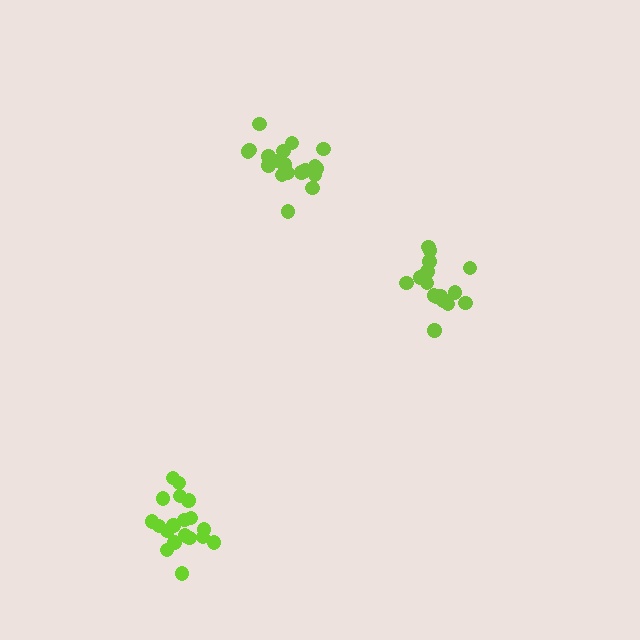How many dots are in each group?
Group 1: 17 dots, Group 2: 20 dots, Group 3: 19 dots (56 total).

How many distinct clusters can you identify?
There are 3 distinct clusters.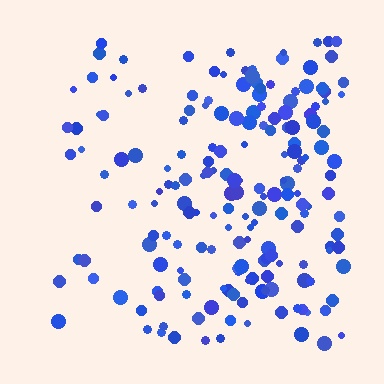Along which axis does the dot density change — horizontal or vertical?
Horizontal.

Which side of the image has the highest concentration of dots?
The right.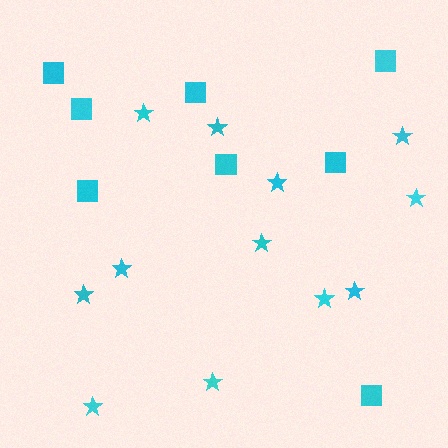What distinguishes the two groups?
There are 2 groups: one group of squares (8) and one group of stars (12).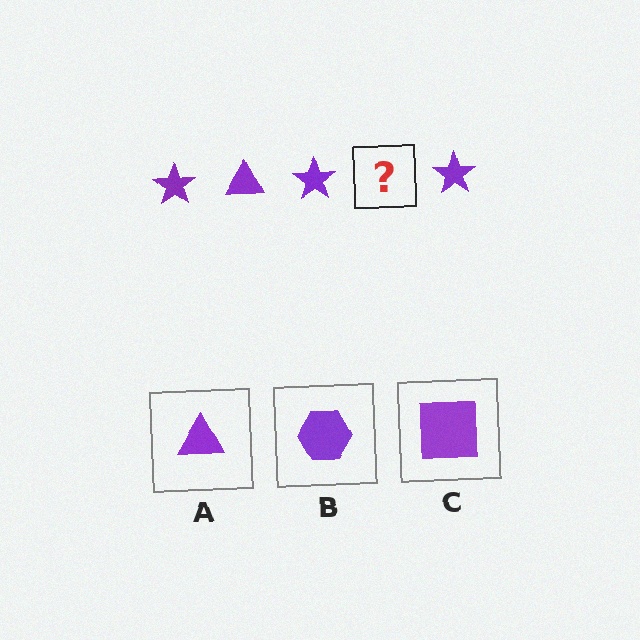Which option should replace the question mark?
Option A.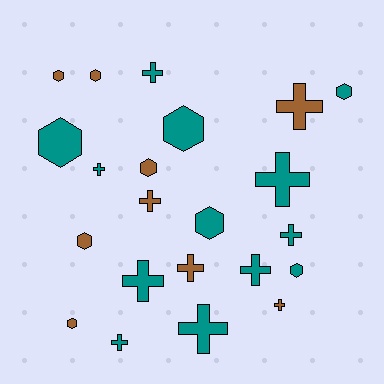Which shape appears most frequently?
Cross, with 12 objects.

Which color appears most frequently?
Teal, with 13 objects.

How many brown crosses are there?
There are 4 brown crosses.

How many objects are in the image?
There are 22 objects.